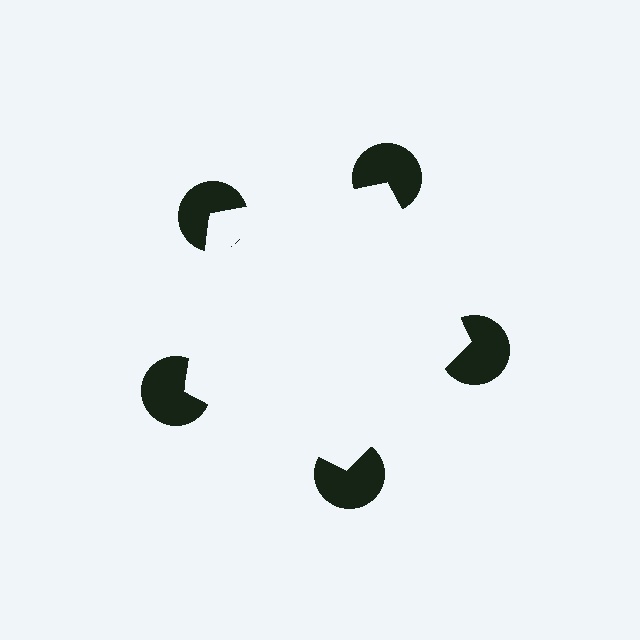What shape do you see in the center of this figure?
An illusory pentagon — its edges are inferred from the aligned wedge cuts in the pac-man discs, not physically drawn.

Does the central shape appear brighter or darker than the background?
It typically appears slightly brighter than the background, even though no actual brightness change is drawn.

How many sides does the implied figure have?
5 sides.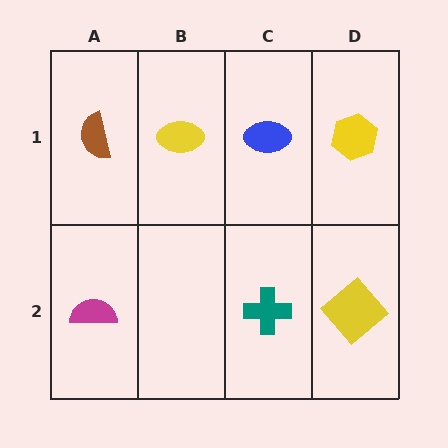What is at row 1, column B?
A yellow ellipse.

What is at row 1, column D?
A yellow hexagon.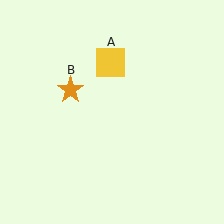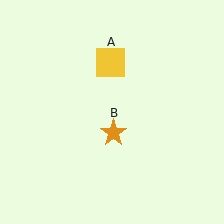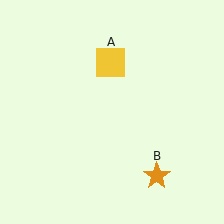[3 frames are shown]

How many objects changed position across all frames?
1 object changed position: orange star (object B).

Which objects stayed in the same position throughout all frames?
Yellow square (object A) remained stationary.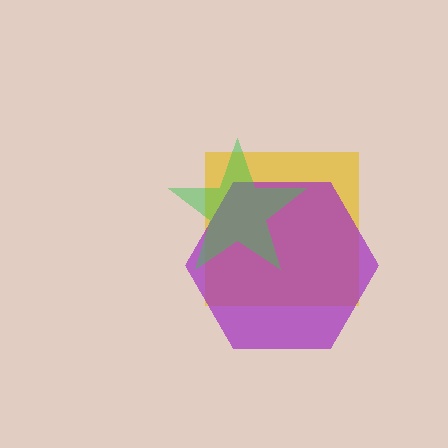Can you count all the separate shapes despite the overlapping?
Yes, there are 3 separate shapes.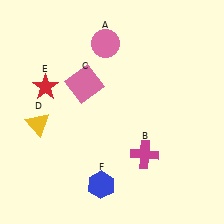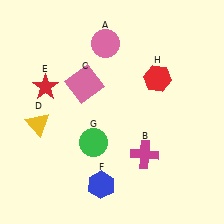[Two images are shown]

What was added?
A green circle (G), a red hexagon (H) were added in Image 2.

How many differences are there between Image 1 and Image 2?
There are 2 differences between the two images.